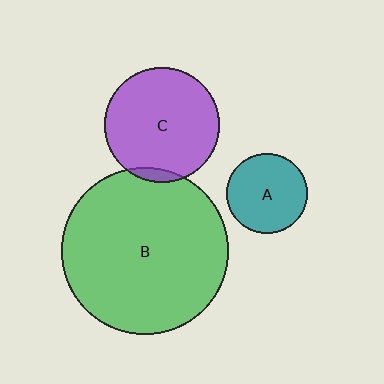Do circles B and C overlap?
Yes.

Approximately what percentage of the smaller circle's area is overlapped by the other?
Approximately 5%.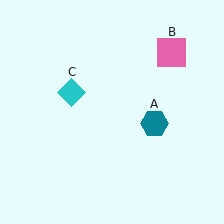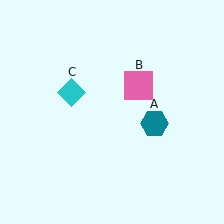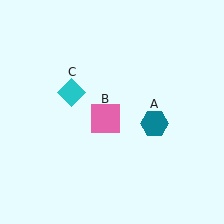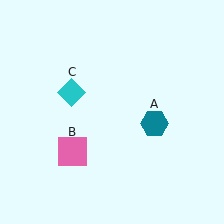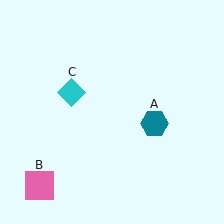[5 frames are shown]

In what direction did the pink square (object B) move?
The pink square (object B) moved down and to the left.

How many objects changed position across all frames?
1 object changed position: pink square (object B).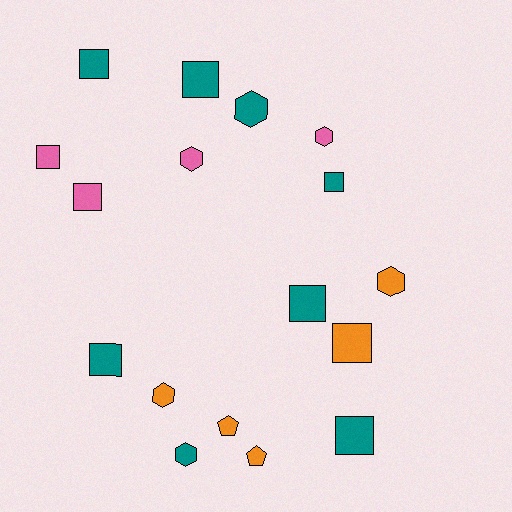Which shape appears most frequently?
Square, with 9 objects.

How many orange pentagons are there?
There are 2 orange pentagons.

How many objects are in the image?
There are 17 objects.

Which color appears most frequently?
Teal, with 8 objects.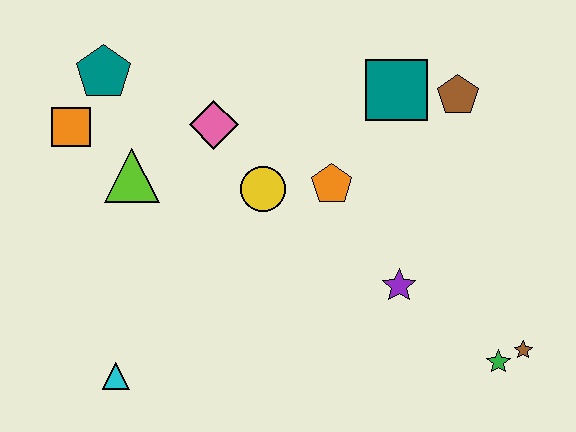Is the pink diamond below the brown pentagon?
Yes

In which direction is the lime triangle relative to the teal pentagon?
The lime triangle is below the teal pentagon.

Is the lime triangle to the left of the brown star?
Yes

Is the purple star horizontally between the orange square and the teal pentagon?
No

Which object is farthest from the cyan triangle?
The brown pentagon is farthest from the cyan triangle.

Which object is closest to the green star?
The brown star is closest to the green star.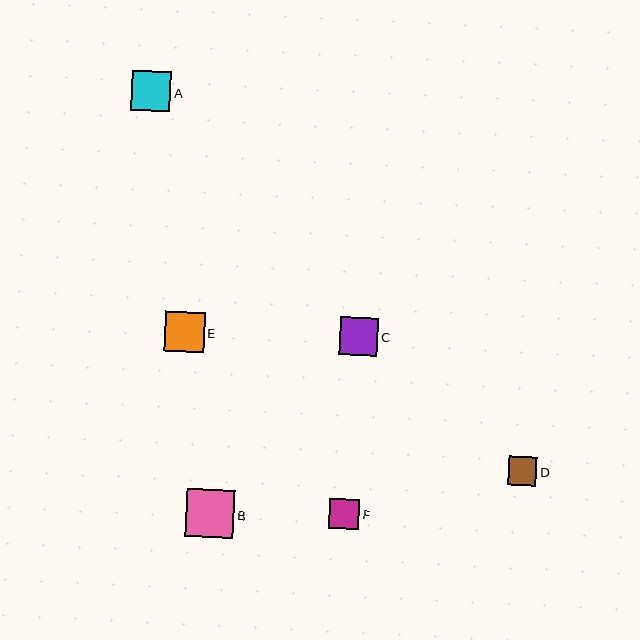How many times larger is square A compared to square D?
Square A is approximately 1.4 times the size of square D.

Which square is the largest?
Square B is the largest with a size of approximately 48 pixels.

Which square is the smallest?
Square D is the smallest with a size of approximately 29 pixels.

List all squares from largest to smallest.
From largest to smallest: B, A, E, C, F, D.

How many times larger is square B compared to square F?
Square B is approximately 1.6 times the size of square F.